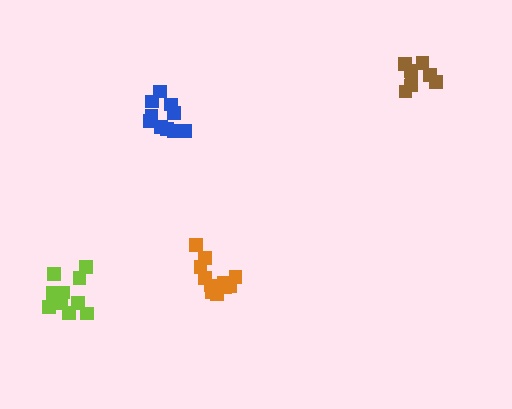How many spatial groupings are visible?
There are 4 spatial groupings.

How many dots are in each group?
Group 1: 11 dots, Group 2: 10 dots, Group 3: 10 dots, Group 4: 8 dots (39 total).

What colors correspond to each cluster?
The clusters are colored: orange, blue, lime, brown.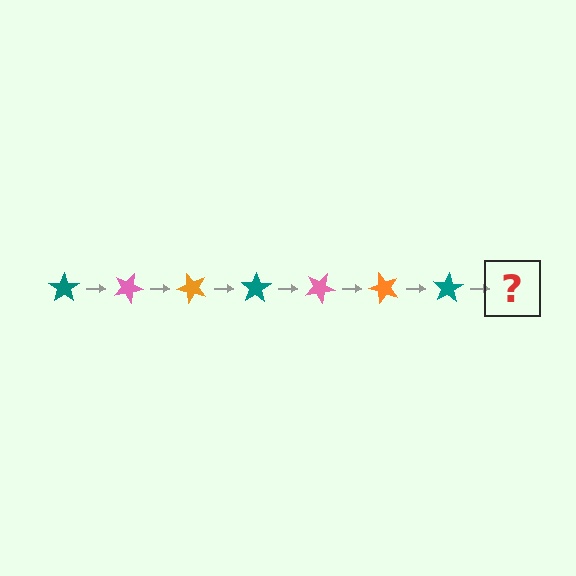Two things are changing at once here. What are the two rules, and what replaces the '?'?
The two rules are that it rotates 25 degrees each step and the color cycles through teal, pink, and orange. The '?' should be a pink star, rotated 175 degrees from the start.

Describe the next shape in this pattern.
It should be a pink star, rotated 175 degrees from the start.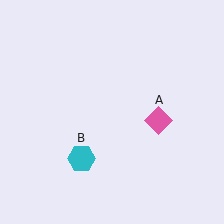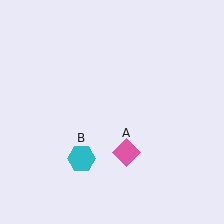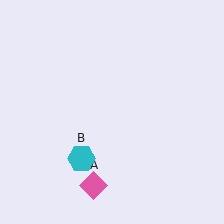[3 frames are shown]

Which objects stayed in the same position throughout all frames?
Cyan hexagon (object B) remained stationary.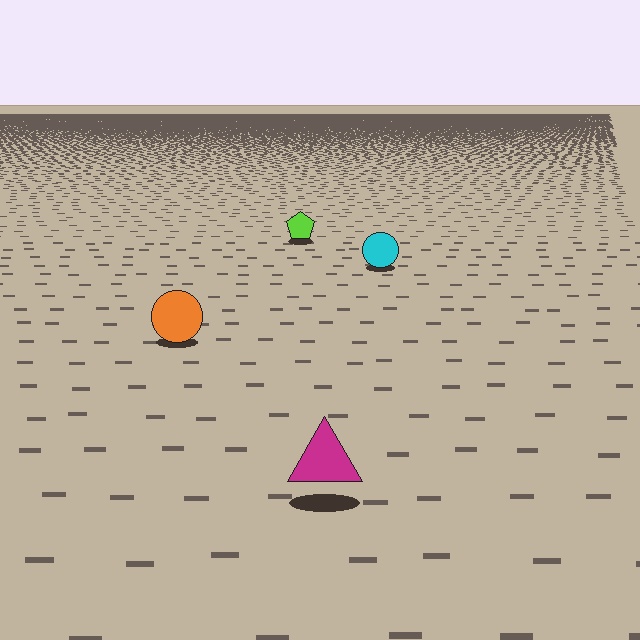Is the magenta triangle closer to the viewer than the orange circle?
Yes. The magenta triangle is closer — you can tell from the texture gradient: the ground texture is coarser near it.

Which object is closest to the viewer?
The magenta triangle is closest. The texture marks near it are larger and more spread out.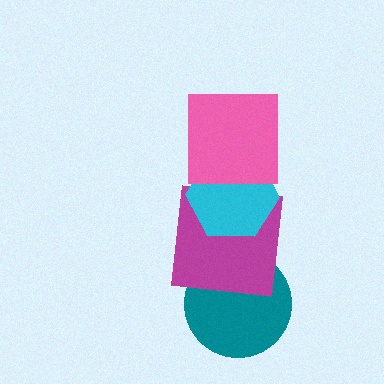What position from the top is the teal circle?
The teal circle is 4th from the top.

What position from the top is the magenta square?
The magenta square is 3rd from the top.